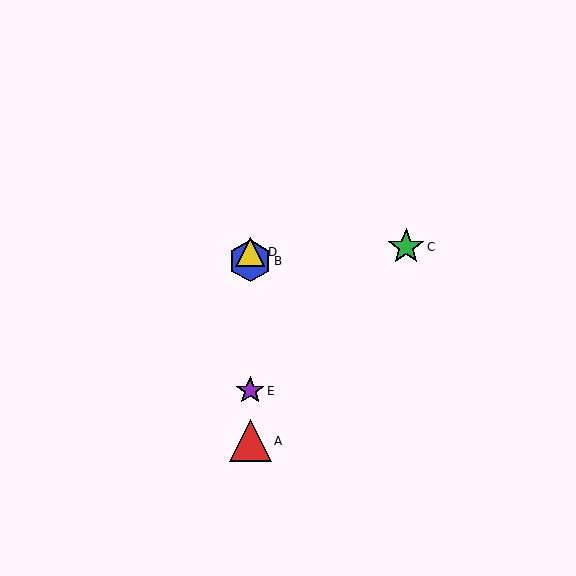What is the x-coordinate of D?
Object D is at x≈250.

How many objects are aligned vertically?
4 objects (A, B, D, E) are aligned vertically.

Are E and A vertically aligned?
Yes, both are at x≈250.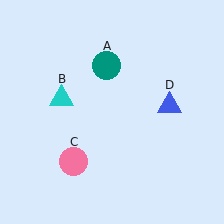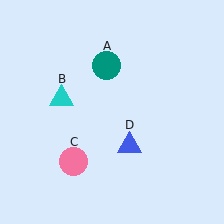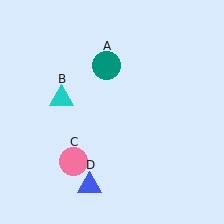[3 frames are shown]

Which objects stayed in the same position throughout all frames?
Teal circle (object A) and cyan triangle (object B) and pink circle (object C) remained stationary.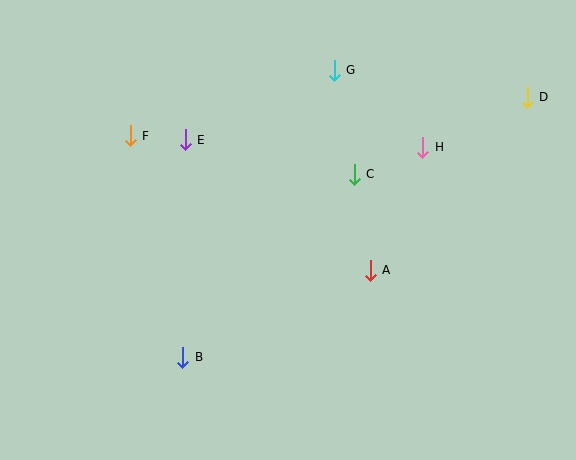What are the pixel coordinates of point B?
Point B is at (183, 357).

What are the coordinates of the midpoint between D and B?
The midpoint between D and B is at (355, 227).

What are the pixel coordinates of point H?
Point H is at (423, 147).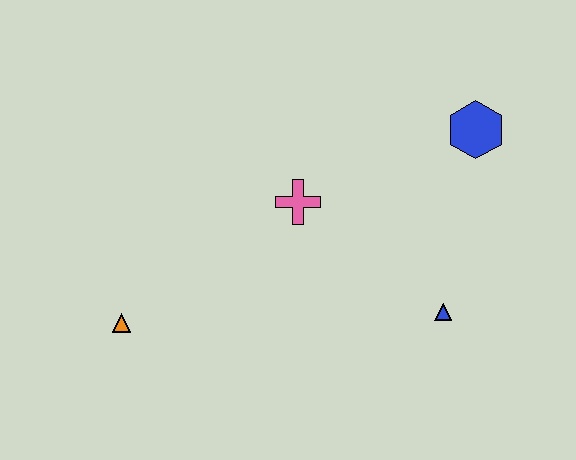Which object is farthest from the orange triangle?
The blue hexagon is farthest from the orange triangle.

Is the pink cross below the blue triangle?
No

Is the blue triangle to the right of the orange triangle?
Yes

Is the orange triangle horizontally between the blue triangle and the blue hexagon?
No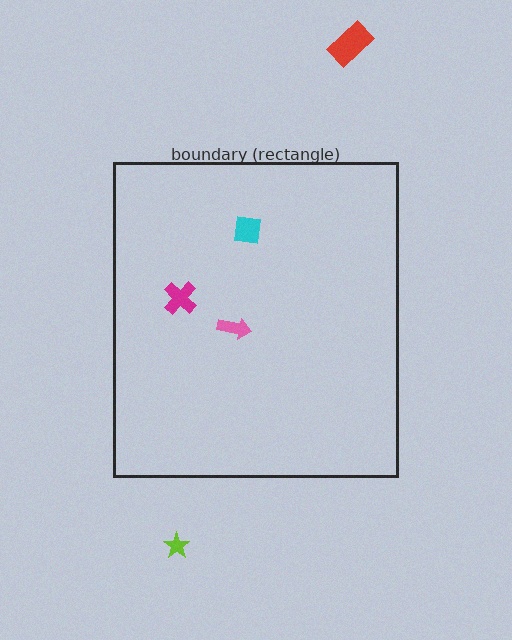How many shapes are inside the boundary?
3 inside, 2 outside.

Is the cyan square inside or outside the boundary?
Inside.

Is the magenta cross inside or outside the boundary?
Inside.